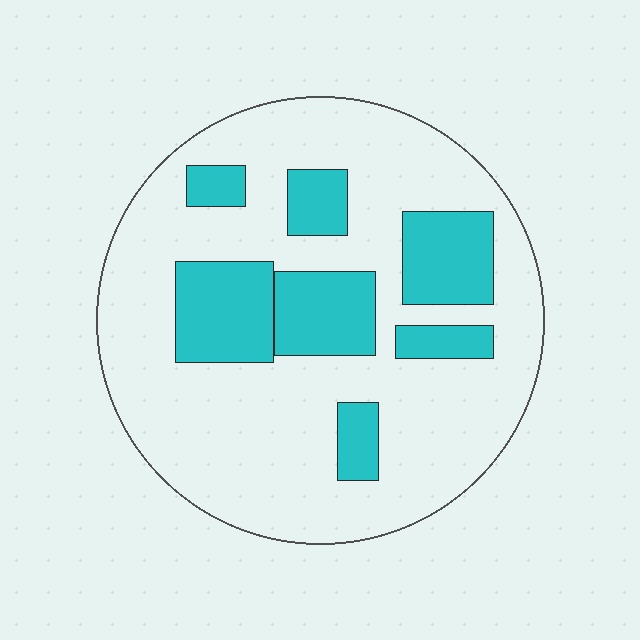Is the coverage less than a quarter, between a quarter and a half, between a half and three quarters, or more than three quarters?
Between a quarter and a half.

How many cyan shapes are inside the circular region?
7.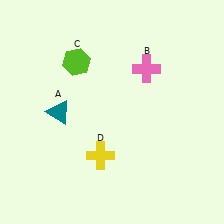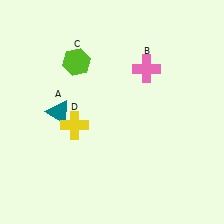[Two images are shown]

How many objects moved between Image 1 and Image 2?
1 object moved between the two images.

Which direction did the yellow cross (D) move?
The yellow cross (D) moved up.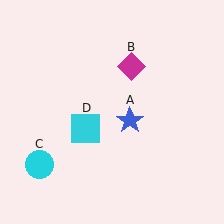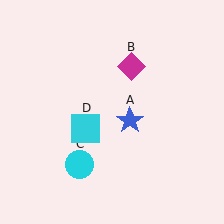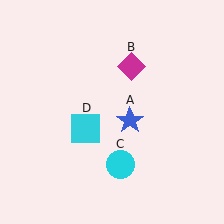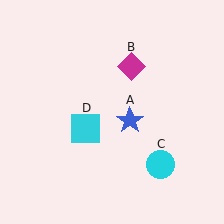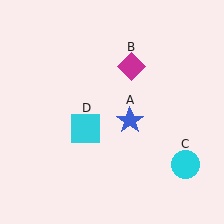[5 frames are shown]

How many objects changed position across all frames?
1 object changed position: cyan circle (object C).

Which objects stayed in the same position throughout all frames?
Blue star (object A) and magenta diamond (object B) and cyan square (object D) remained stationary.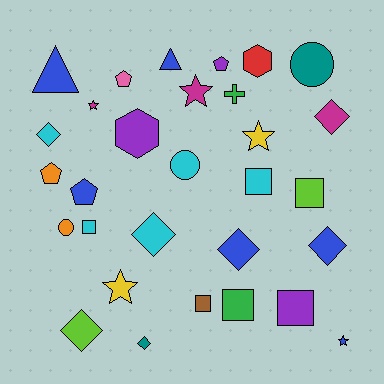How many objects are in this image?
There are 30 objects.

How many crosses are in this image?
There is 1 cross.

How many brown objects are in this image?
There is 1 brown object.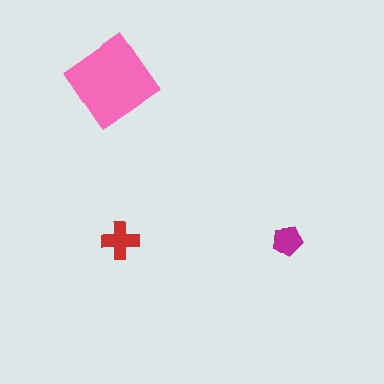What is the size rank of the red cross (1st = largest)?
2nd.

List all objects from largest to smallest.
The pink diamond, the red cross, the magenta pentagon.